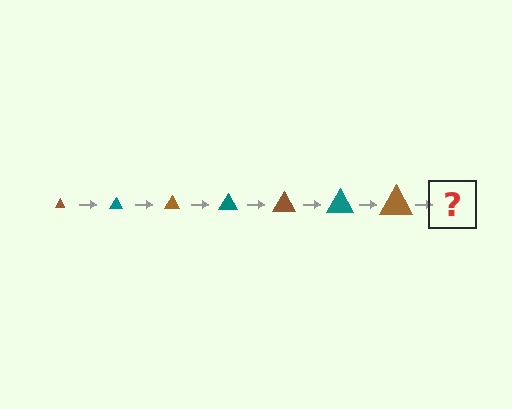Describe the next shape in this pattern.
It should be a teal triangle, larger than the previous one.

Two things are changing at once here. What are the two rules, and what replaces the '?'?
The two rules are that the triangle grows larger each step and the color cycles through brown and teal. The '?' should be a teal triangle, larger than the previous one.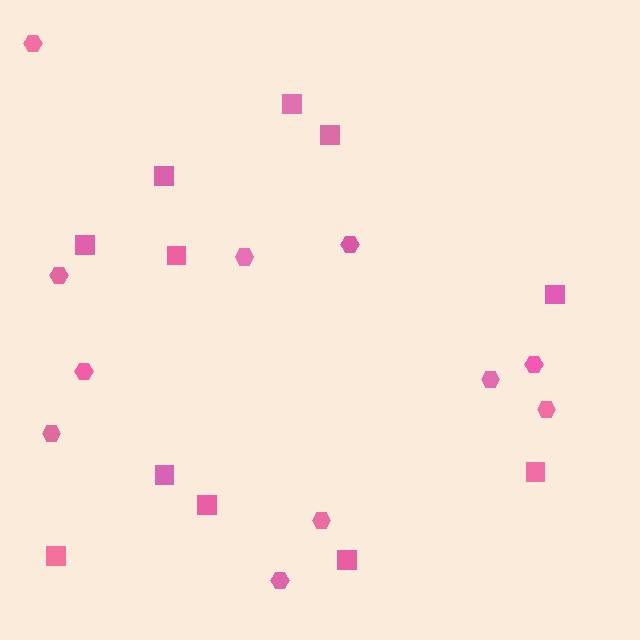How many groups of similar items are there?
There are 2 groups: one group of squares (11) and one group of hexagons (11).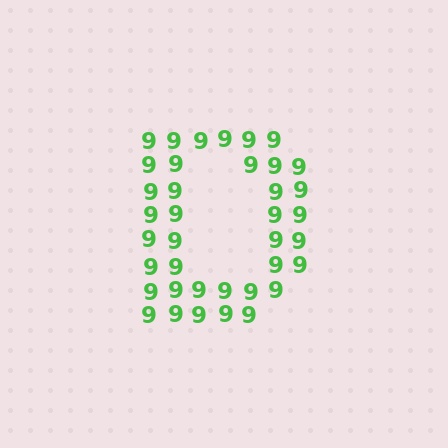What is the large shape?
The large shape is the letter D.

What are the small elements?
The small elements are digit 9's.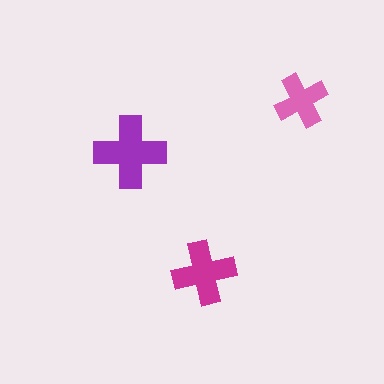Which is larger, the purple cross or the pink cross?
The purple one.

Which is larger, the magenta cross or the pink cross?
The magenta one.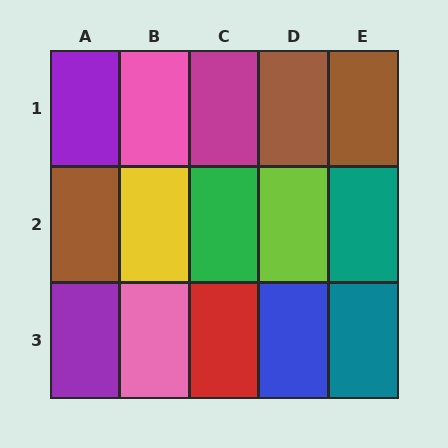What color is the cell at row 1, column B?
Pink.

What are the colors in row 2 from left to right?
Brown, yellow, green, lime, teal.